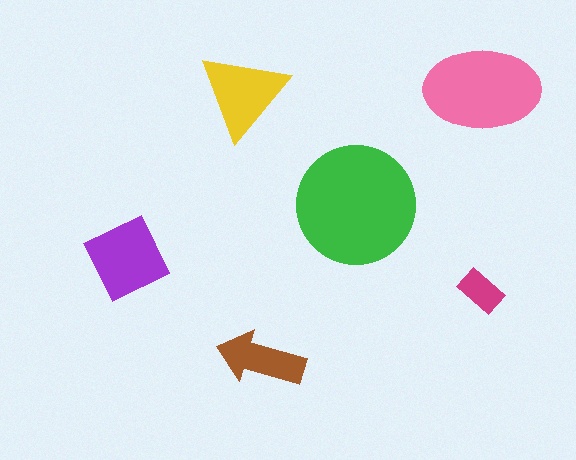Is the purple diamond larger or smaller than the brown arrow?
Larger.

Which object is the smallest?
The magenta rectangle.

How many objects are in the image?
There are 6 objects in the image.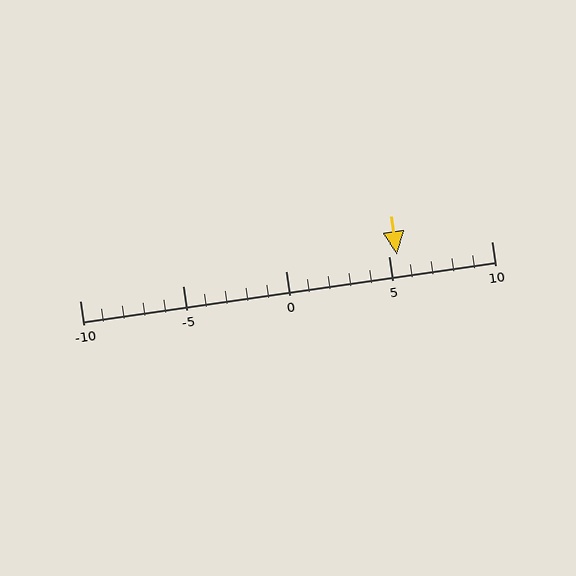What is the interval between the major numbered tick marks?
The major tick marks are spaced 5 units apart.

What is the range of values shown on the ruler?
The ruler shows values from -10 to 10.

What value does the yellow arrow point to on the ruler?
The yellow arrow points to approximately 5.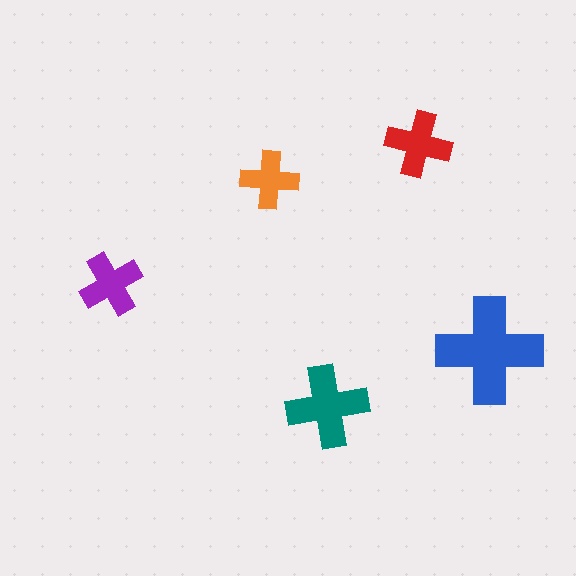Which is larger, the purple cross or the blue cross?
The blue one.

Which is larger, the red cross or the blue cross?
The blue one.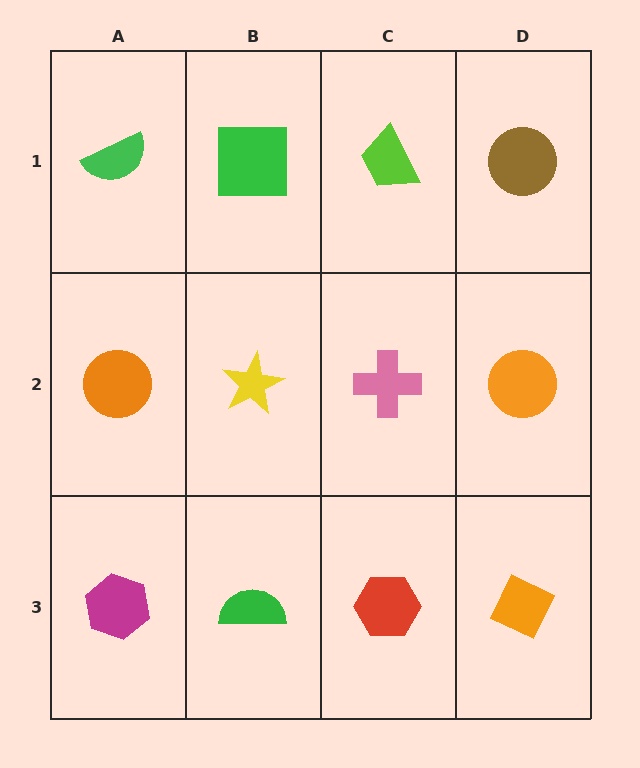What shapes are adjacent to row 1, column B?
A yellow star (row 2, column B), a green semicircle (row 1, column A), a lime trapezoid (row 1, column C).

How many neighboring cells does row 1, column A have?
2.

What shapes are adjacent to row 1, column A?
An orange circle (row 2, column A), a green square (row 1, column B).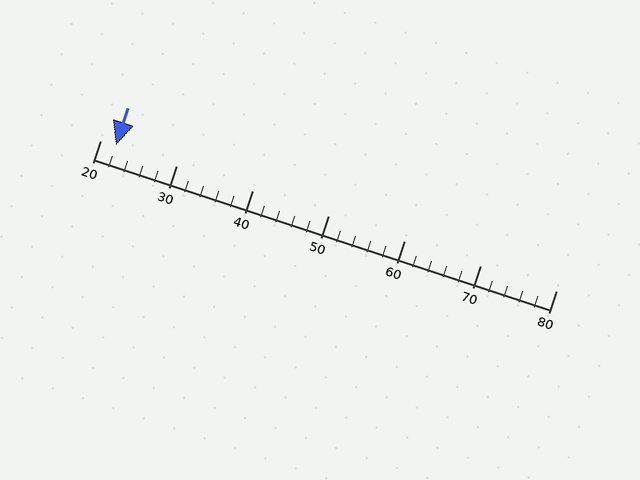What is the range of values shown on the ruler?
The ruler shows values from 20 to 80.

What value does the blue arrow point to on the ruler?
The blue arrow points to approximately 22.